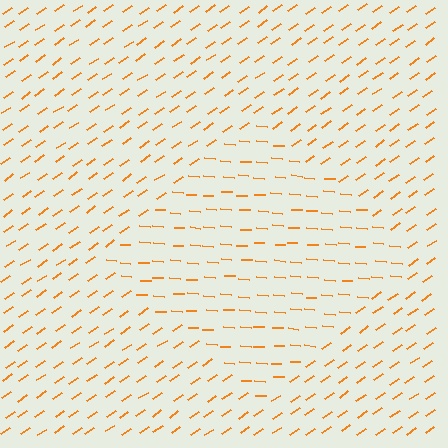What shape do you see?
I see a diamond.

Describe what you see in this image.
The image is filled with small orange line segments. A diamond region in the image has lines oriented differently from the surrounding lines, creating a visible texture boundary.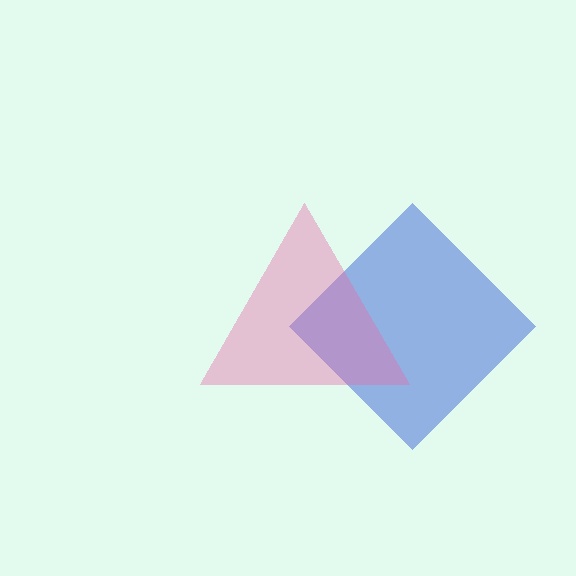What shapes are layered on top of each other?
The layered shapes are: a blue diamond, a pink triangle.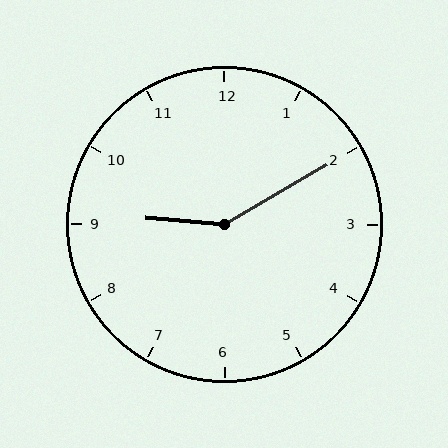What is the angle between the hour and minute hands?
Approximately 145 degrees.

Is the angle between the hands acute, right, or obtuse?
It is obtuse.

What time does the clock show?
9:10.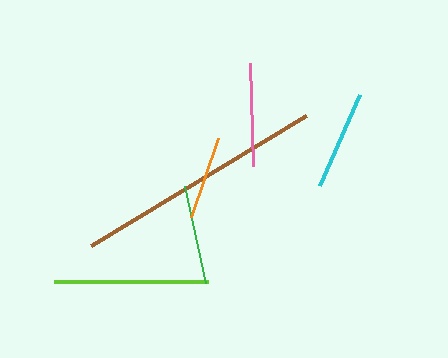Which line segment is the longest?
The brown line is the longest at approximately 251 pixels.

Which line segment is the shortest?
The orange line is the shortest at approximately 84 pixels.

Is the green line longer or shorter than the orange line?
The green line is longer than the orange line.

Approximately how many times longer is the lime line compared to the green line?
The lime line is approximately 1.6 times the length of the green line.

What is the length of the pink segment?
The pink segment is approximately 103 pixels long.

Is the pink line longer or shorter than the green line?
The pink line is longer than the green line.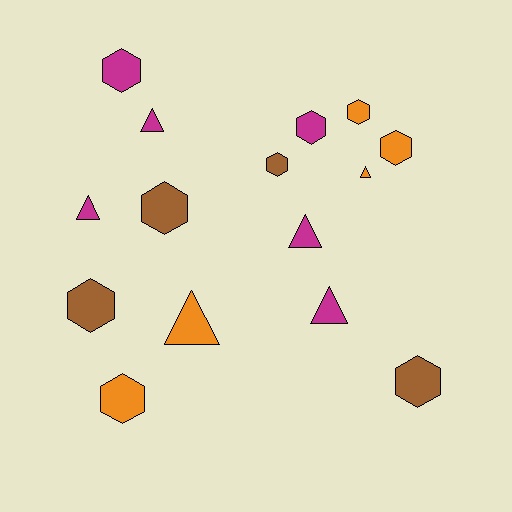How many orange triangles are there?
There are 2 orange triangles.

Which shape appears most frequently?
Hexagon, with 9 objects.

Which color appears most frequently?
Magenta, with 6 objects.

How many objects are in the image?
There are 15 objects.